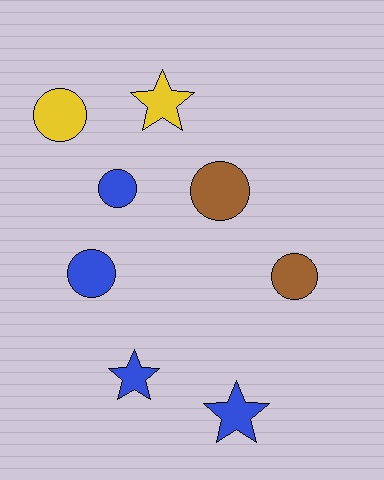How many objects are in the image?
There are 8 objects.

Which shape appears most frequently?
Circle, with 5 objects.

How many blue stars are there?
There are 2 blue stars.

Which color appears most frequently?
Blue, with 4 objects.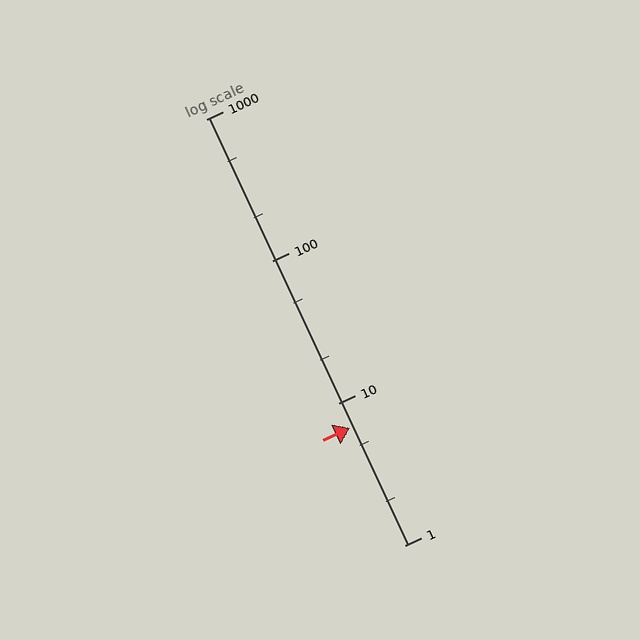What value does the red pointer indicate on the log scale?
The pointer indicates approximately 6.7.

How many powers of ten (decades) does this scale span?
The scale spans 3 decades, from 1 to 1000.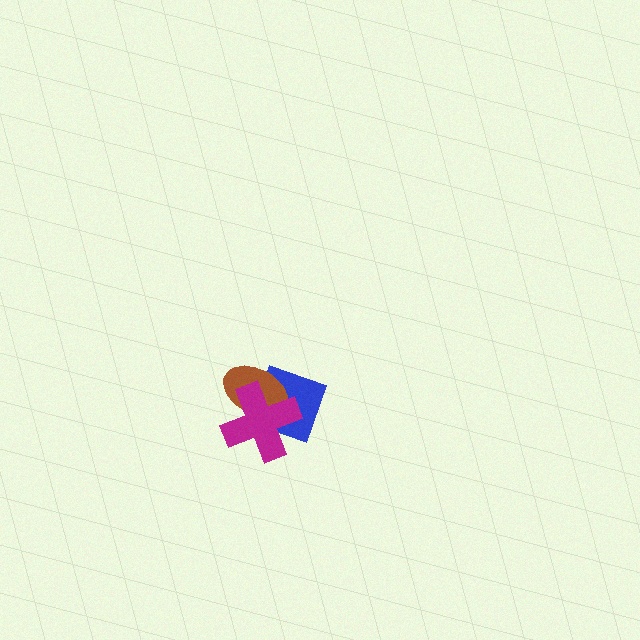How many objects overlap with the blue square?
2 objects overlap with the blue square.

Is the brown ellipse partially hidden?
Yes, it is partially covered by another shape.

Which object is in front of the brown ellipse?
The magenta cross is in front of the brown ellipse.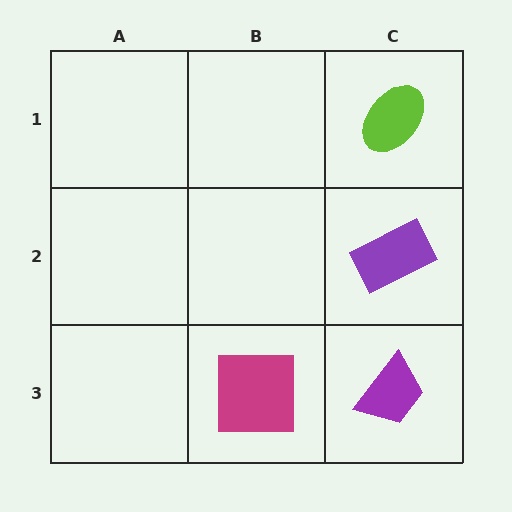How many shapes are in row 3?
2 shapes.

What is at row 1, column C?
A lime ellipse.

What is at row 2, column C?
A purple rectangle.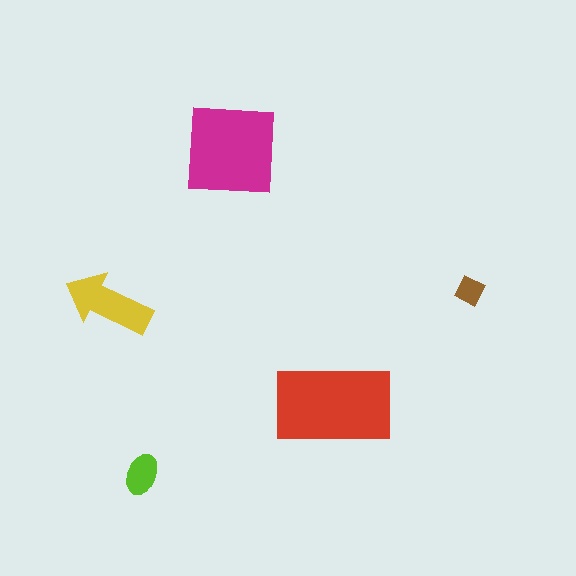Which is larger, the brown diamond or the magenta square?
The magenta square.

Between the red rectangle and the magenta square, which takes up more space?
The red rectangle.